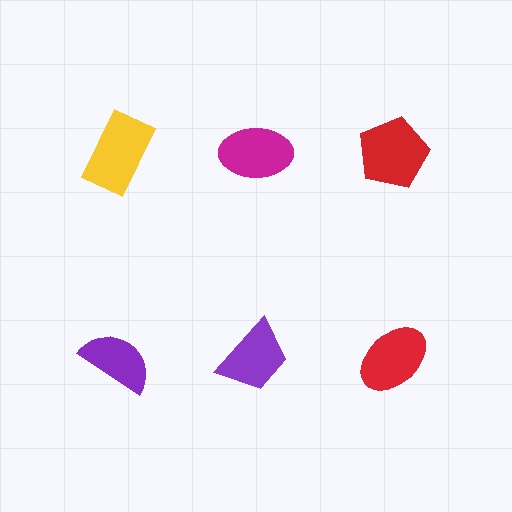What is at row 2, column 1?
A purple semicircle.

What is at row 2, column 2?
A purple trapezoid.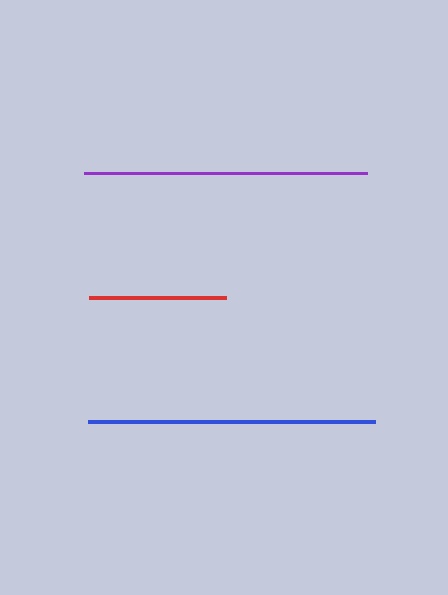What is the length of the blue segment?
The blue segment is approximately 287 pixels long.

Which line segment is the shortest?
The red line is the shortest at approximately 137 pixels.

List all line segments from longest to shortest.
From longest to shortest: blue, purple, red.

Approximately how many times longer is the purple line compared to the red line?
The purple line is approximately 2.1 times the length of the red line.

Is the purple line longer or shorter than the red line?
The purple line is longer than the red line.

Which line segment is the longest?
The blue line is the longest at approximately 287 pixels.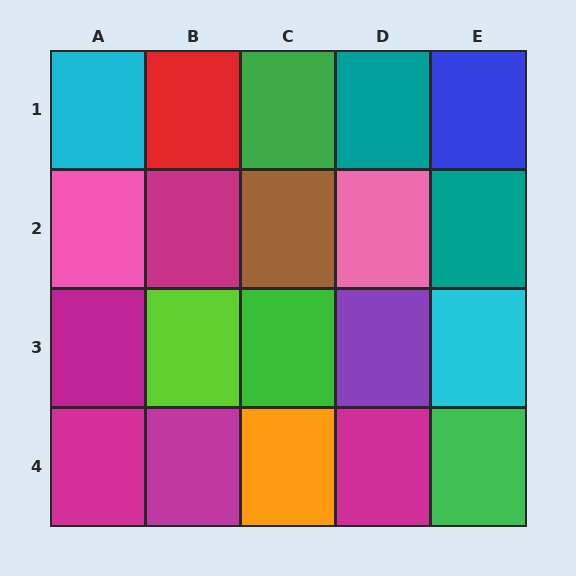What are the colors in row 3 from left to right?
Magenta, lime, green, purple, cyan.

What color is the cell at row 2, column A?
Pink.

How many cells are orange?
1 cell is orange.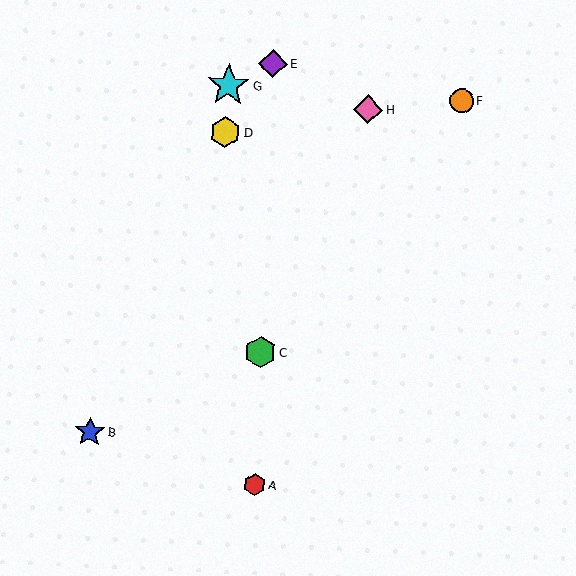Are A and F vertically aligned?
No, A is at x≈254 and F is at x≈462.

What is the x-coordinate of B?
Object B is at x≈90.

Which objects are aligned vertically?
Objects A, C, E are aligned vertically.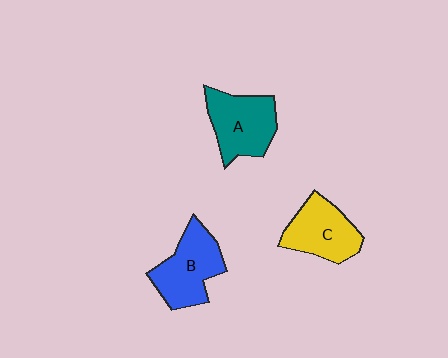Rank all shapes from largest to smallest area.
From largest to smallest: B (blue), A (teal), C (yellow).